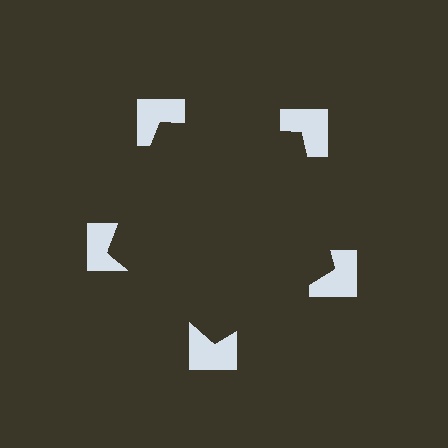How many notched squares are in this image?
There are 5 — one at each vertex of the illusory pentagon.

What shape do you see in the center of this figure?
An illusory pentagon — its edges are inferred from the aligned wedge cuts in the notched squares, not physically drawn.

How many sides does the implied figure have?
5 sides.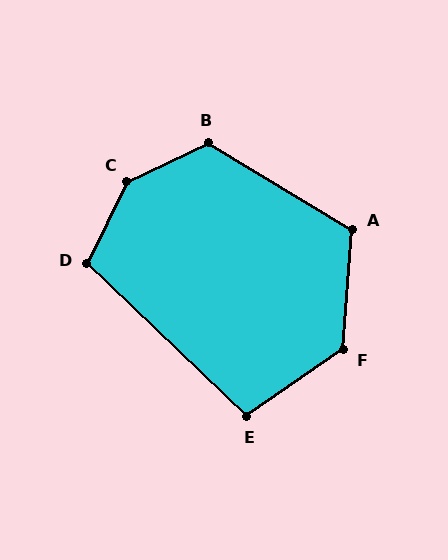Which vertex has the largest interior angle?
C, at approximately 142 degrees.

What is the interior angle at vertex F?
Approximately 129 degrees (obtuse).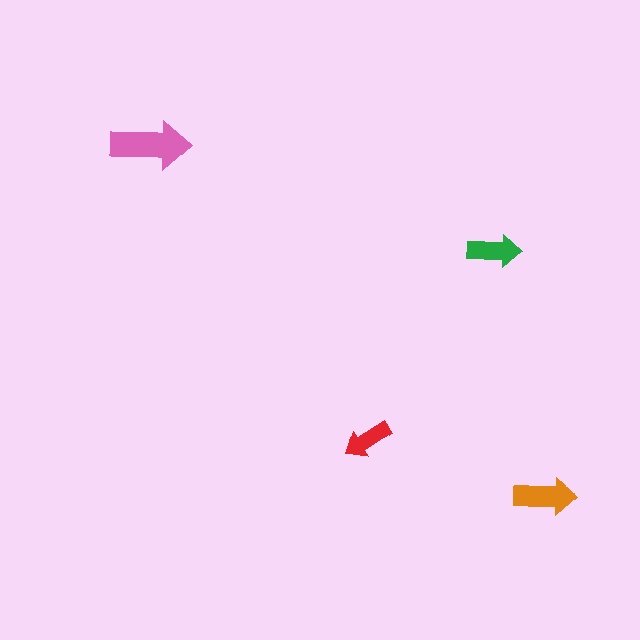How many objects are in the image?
There are 4 objects in the image.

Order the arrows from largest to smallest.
the pink one, the orange one, the green one, the red one.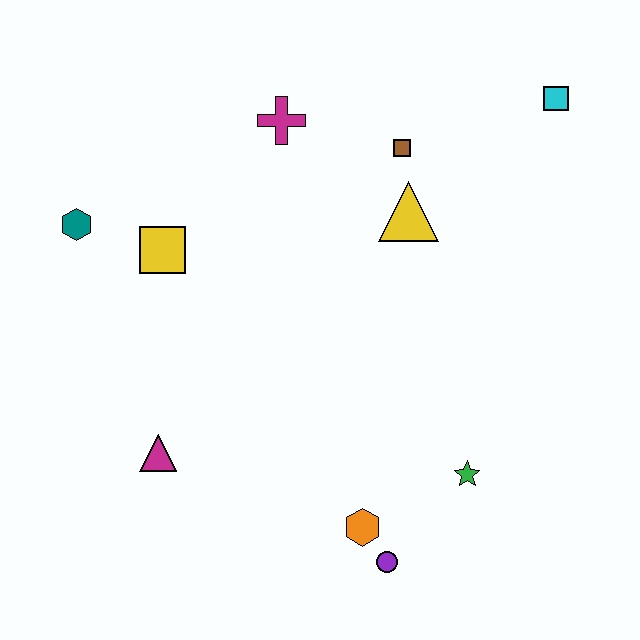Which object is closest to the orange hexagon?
The purple circle is closest to the orange hexagon.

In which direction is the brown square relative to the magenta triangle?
The brown square is above the magenta triangle.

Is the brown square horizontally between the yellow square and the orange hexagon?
No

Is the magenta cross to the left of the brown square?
Yes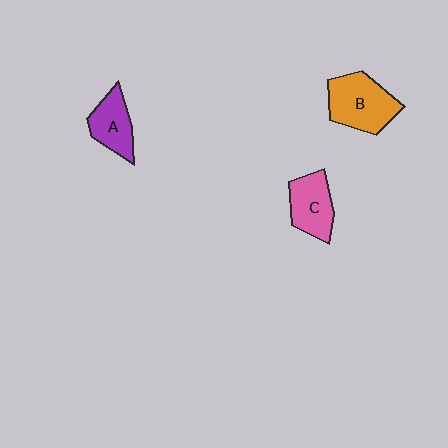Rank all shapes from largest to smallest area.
From largest to smallest: B (orange), C (pink), A (purple).